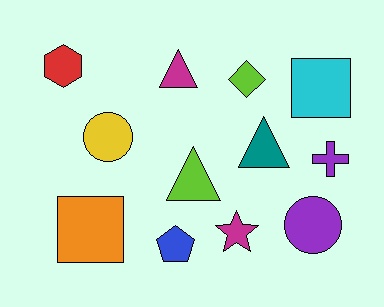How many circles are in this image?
There are 2 circles.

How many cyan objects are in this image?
There is 1 cyan object.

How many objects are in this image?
There are 12 objects.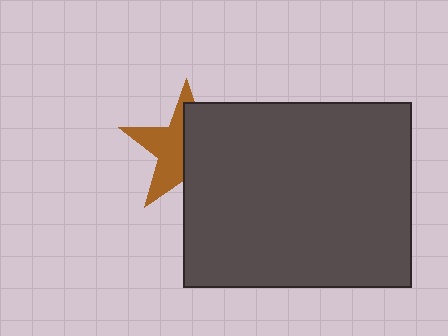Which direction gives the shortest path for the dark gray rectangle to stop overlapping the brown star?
Moving right gives the shortest separation.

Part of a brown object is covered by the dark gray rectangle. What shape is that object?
It is a star.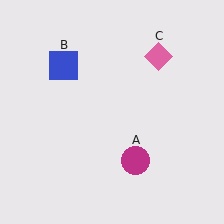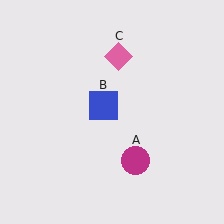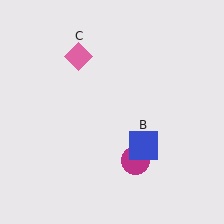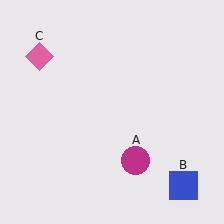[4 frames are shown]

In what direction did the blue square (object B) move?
The blue square (object B) moved down and to the right.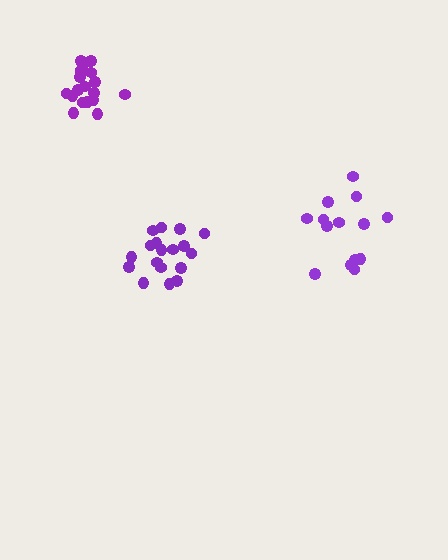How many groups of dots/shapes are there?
There are 3 groups.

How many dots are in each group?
Group 1: 18 dots, Group 2: 14 dots, Group 3: 18 dots (50 total).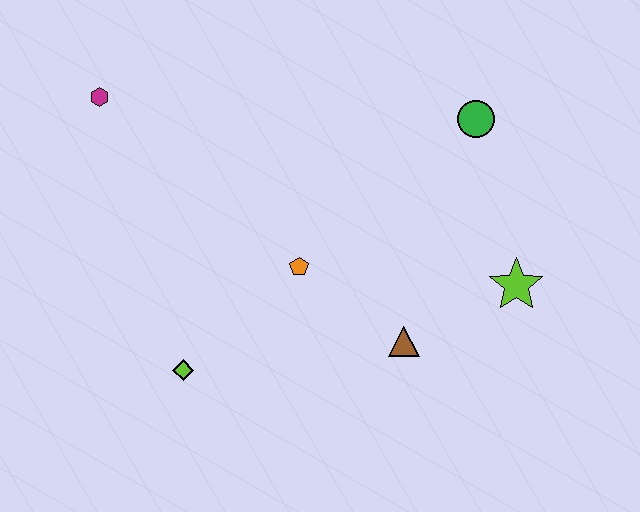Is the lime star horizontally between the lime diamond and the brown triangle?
No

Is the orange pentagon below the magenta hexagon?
Yes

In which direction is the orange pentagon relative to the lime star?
The orange pentagon is to the left of the lime star.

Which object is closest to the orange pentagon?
The brown triangle is closest to the orange pentagon.